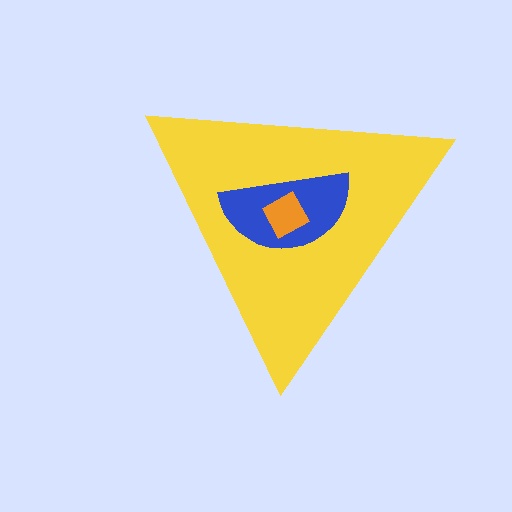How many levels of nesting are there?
3.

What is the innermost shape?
The orange square.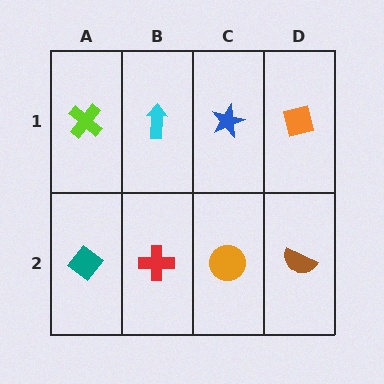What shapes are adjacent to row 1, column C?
An orange circle (row 2, column C), a cyan arrow (row 1, column B), an orange square (row 1, column D).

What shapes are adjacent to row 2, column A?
A lime cross (row 1, column A), a red cross (row 2, column B).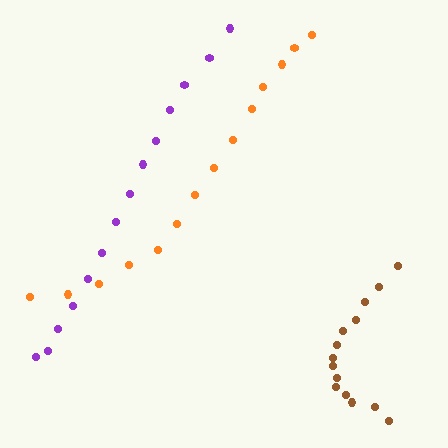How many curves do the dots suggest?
There are 3 distinct paths.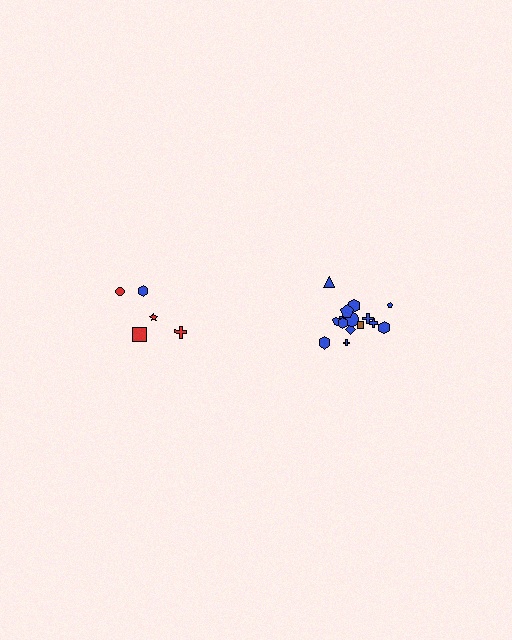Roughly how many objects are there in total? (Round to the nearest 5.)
Roughly 20 objects in total.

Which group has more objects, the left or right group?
The right group.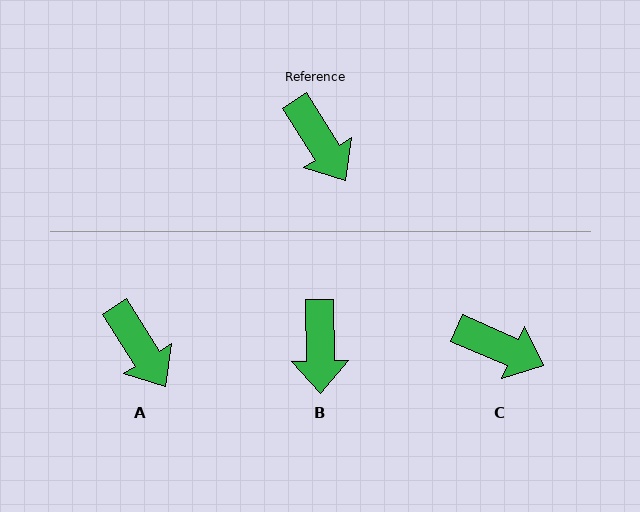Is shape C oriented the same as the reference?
No, it is off by about 35 degrees.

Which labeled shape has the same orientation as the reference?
A.